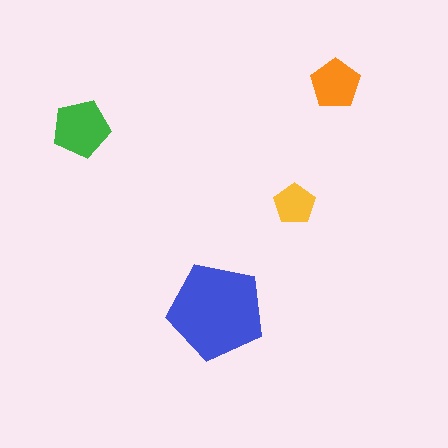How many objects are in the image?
There are 4 objects in the image.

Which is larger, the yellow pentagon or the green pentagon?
The green one.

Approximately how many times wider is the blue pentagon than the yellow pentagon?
About 2.5 times wider.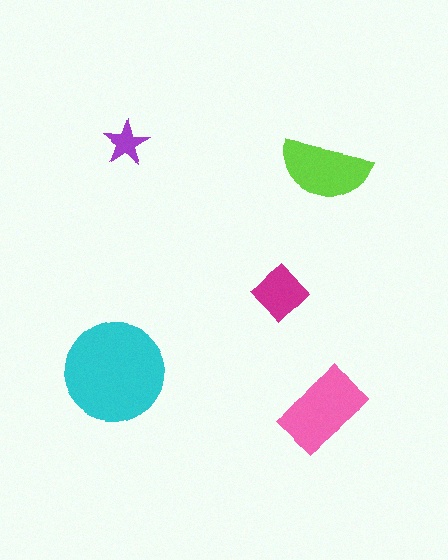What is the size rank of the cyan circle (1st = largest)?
1st.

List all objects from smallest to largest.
The purple star, the magenta diamond, the lime semicircle, the pink rectangle, the cyan circle.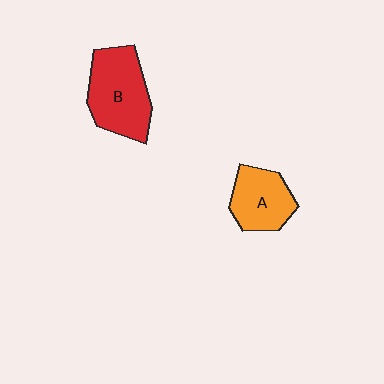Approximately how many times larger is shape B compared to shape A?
Approximately 1.4 times.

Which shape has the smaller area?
Shape A (orange).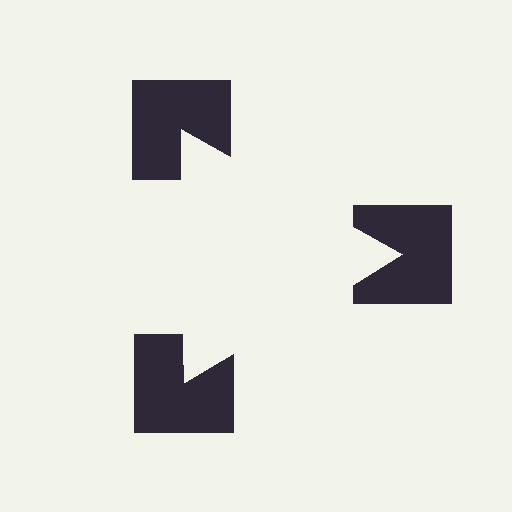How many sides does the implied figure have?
3 sides.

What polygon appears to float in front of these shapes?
An illusory triangle — its edges are inferred from the aligned wedge cuts in the notched squares, not physically drawn.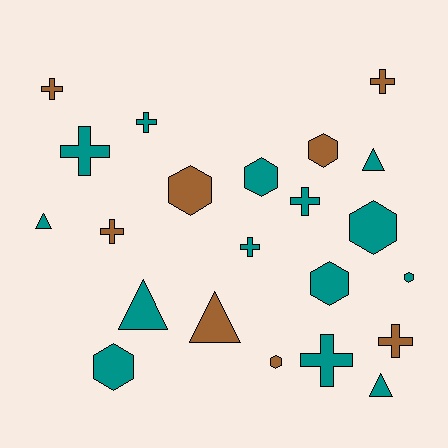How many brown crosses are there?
There are 4 brown crosses.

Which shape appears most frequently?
Cross, with 9 objects.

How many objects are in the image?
There are 22 objects.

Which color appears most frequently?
Teal, with 14 objects.